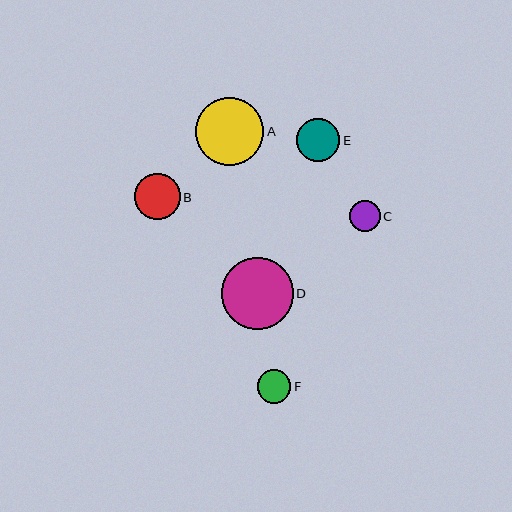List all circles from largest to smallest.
From largest to smallest: D, A, B, E, F, C.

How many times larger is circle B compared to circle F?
Circle B is approximately 1.4 times the size of circle F.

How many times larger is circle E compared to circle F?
Circle E is approximately 1.3 times the size of circle F.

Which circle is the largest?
Circle D is the largest with a size of approximately 72 pixels.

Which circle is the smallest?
Circle C is the smallest with a size of approximately 31 pixels.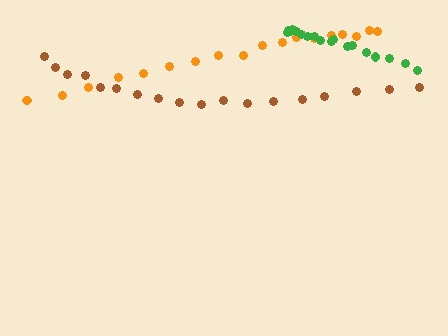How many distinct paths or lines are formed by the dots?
There are 3 distinct paths.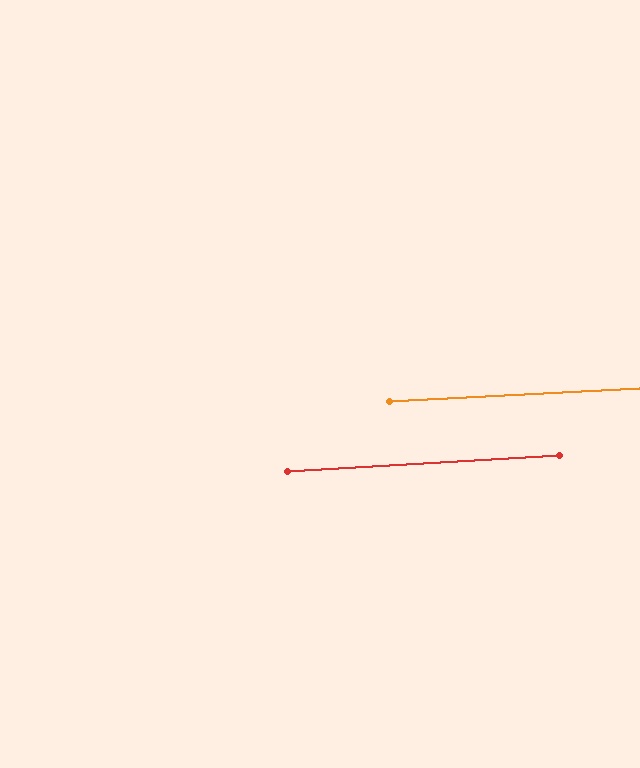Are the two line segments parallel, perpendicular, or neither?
Parallel — their directions differ by only 0.2°.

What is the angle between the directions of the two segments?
Approximately 0 degrees.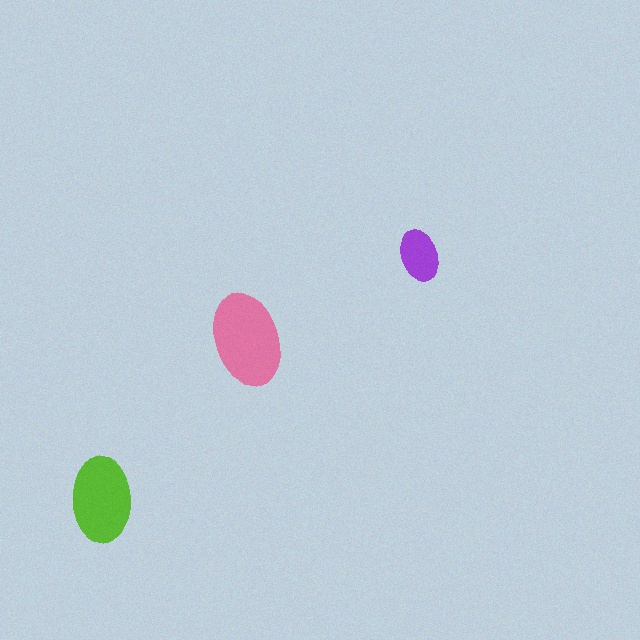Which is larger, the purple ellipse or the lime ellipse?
The lime one.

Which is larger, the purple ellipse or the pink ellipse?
The pink one.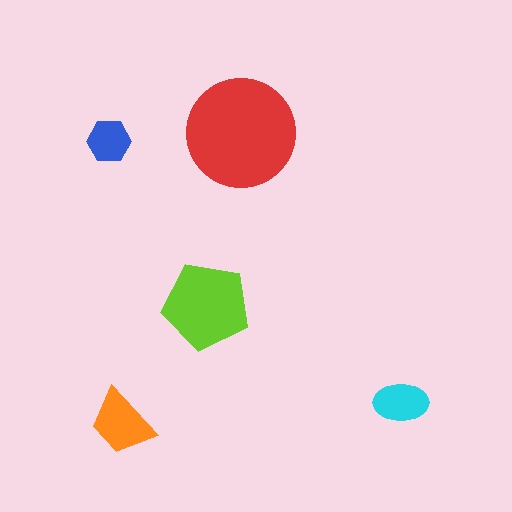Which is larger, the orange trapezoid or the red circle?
The red circle.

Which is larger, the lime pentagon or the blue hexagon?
The lime pentagon.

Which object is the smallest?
The blue hexagon.